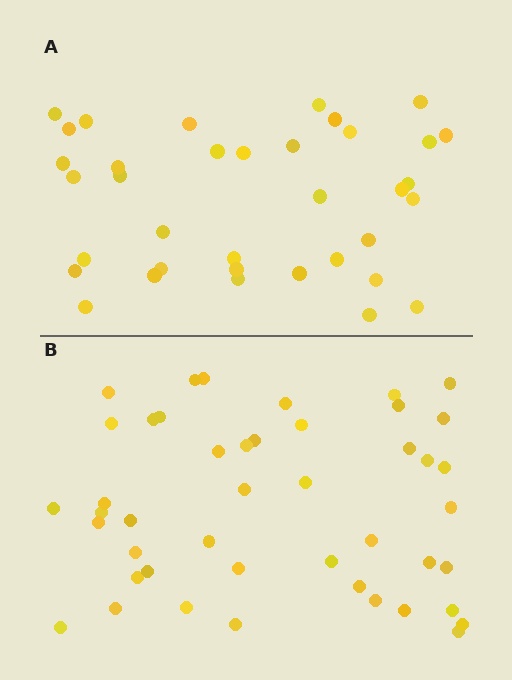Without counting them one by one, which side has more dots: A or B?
Region B (the bottom region) has more dots.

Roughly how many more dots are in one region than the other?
Region B has roughly 8 or so more dots than region A.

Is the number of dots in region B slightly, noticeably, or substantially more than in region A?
Region B has noticeably more, but not dramatically so. The ratio is roughly 1.2 to 1.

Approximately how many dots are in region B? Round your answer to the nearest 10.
About 40 dots. (The exact count is 45, which rounds to 40.)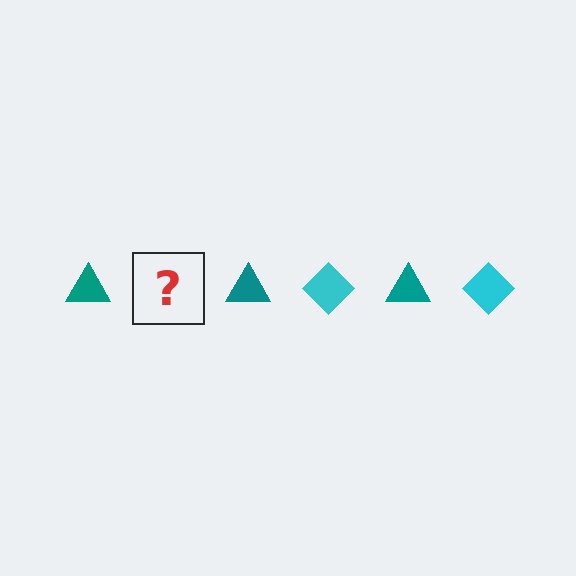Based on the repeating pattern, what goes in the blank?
The blank should be a cyan diamond.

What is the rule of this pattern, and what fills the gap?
The rule is that the pattern alternates between teal triangle and cyan diamond. The gap should be filled with a cyan diamond.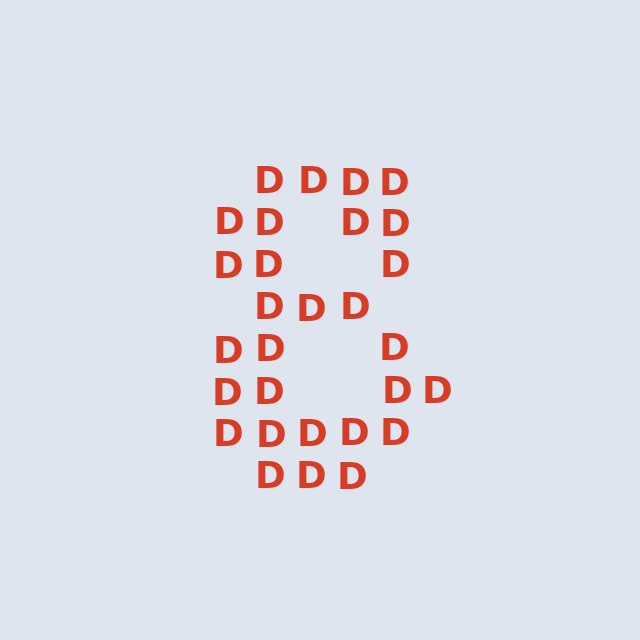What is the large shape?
The large shape is the digit 8.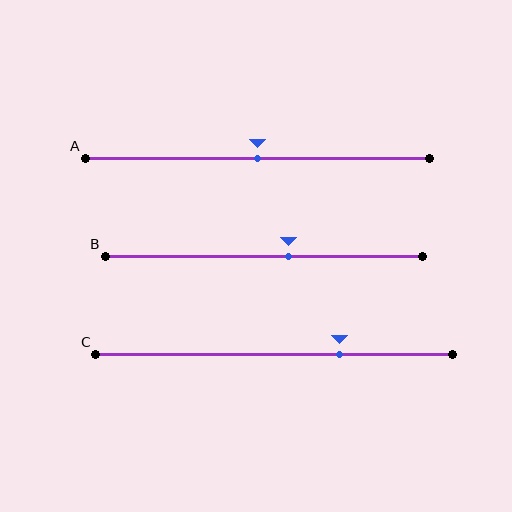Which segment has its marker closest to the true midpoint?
Segment A has its marker closest to the true midpoint.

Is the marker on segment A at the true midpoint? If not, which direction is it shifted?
Yes, the marker on segment A is at the true midpoint.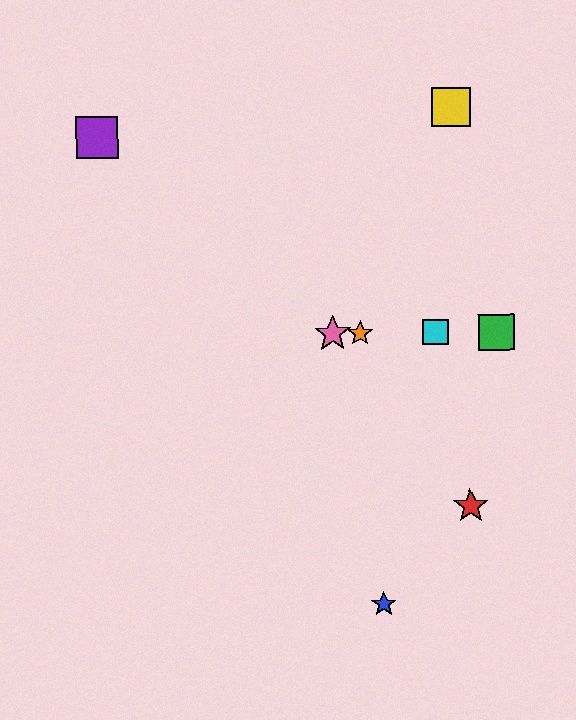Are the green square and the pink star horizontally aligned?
Yes, both are at y≈332.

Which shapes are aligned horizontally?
The green square, the orange star, the cyan square, the pink star are aligned horizontally.